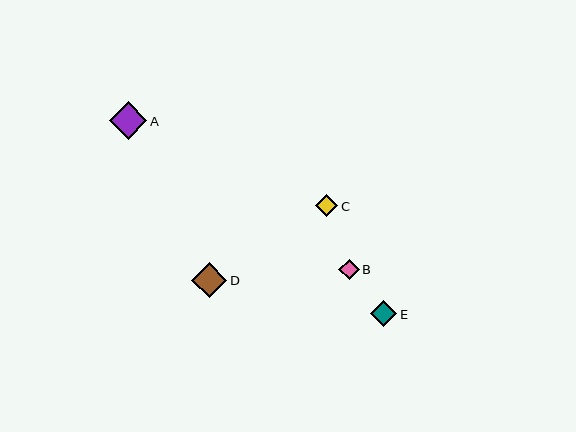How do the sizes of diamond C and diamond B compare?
Diamond C and diamond B are approximately the same size.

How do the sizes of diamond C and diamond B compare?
Diamond C and diamond B are approximately the same size.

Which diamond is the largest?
Diamond A is the largest with a size of approximately 37 pixels.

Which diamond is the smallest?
Diamond B is the smallest with a size of approximately 21 pixels.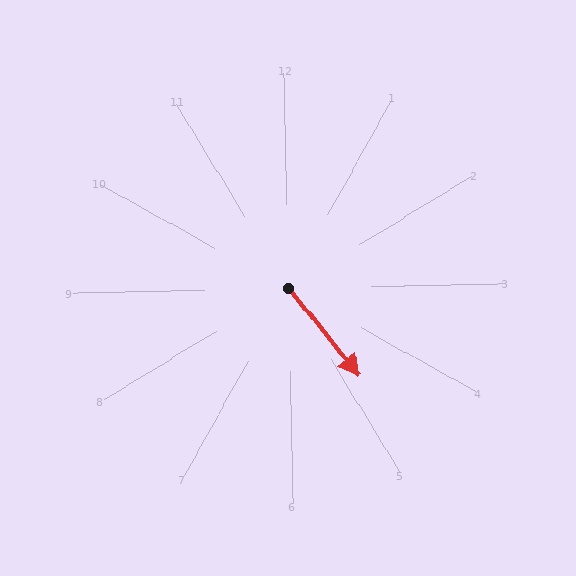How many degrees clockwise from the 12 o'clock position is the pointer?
Approximately 142 degrees.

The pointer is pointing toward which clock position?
Roughly 5 o'clock.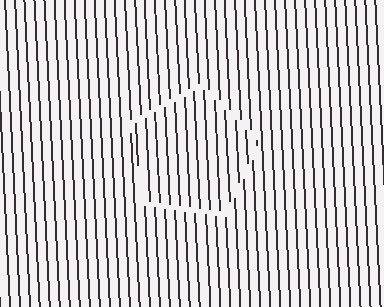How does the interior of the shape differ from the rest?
The interior of the shape contains the same grating, shifted by half a period — the contour is defined by the phase discontinuity where line-ends from the inner and outer gratings abut.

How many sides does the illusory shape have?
5 sides — the line-ends trace a pentagon.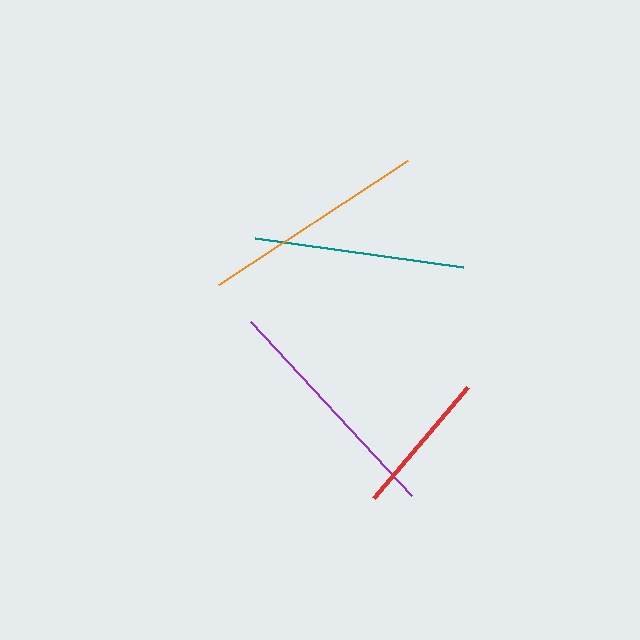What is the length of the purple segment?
The purple segment is approximately 237 pixels long.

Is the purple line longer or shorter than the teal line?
The purple line is longer than the teal line.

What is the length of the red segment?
The red segment is approximately 145 pixels long.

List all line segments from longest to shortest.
From longest to shortest: purple, orange, teal, red.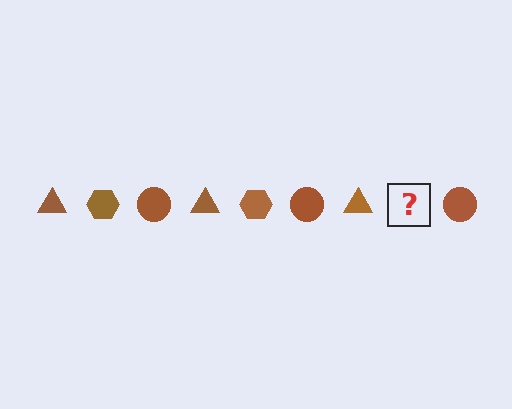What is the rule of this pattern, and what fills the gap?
The rule is that the pattern cycles through triangle, hexagon, circle shapes in brown. The gap should be filled with a brown hexagon.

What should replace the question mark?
The question mark should be replaced with a brown hexagon.